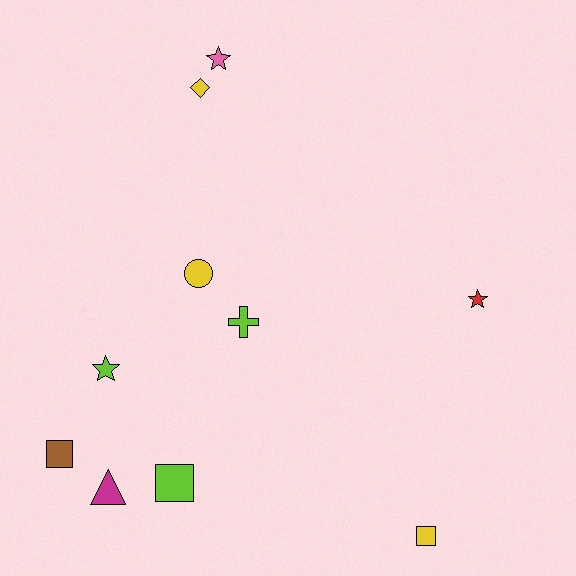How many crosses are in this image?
There is 1 cross.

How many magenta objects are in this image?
There is 1 magenta object.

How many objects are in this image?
There are 10 objects.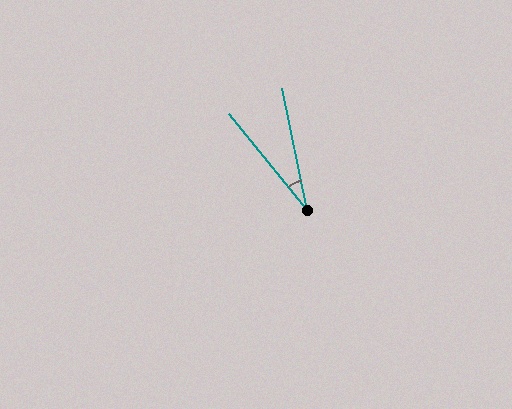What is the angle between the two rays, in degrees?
Approximately 27 degrees.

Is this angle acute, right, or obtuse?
It is acute.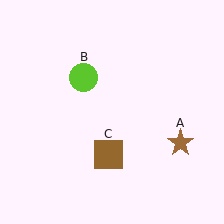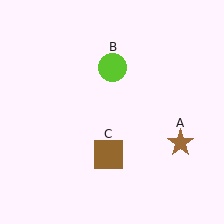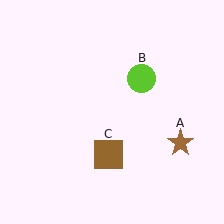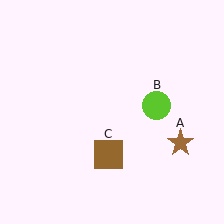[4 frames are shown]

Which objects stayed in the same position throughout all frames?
Brown star (object A) and brown square (object C) remained stationary.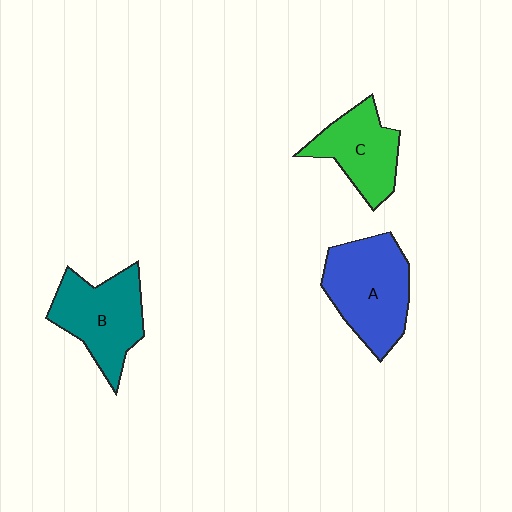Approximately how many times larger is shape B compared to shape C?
Approximately 1.2 times.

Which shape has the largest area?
Shape A (blue).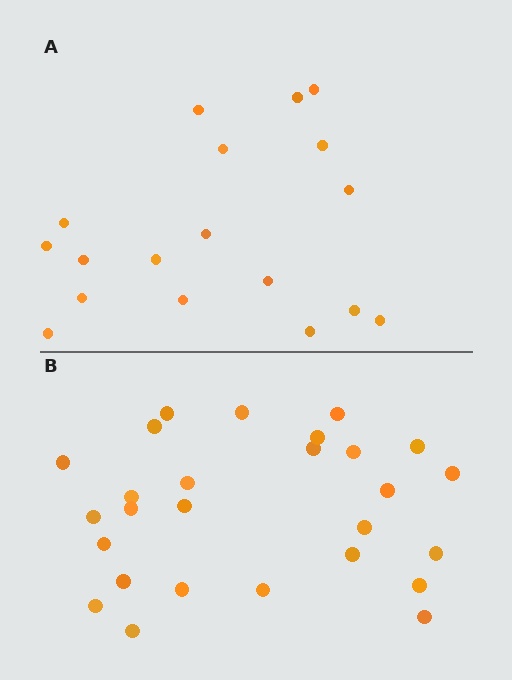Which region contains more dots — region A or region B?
Region B (the bottom region) has more dots.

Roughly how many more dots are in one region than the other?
Region B has roughly 8 or so more dots than region A.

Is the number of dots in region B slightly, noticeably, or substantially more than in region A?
Region B has substantially more. The ratio is roughly 1.5 to 1.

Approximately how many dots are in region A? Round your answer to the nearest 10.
About 20 dots. (The exact count is 18, which rounds to 20.)